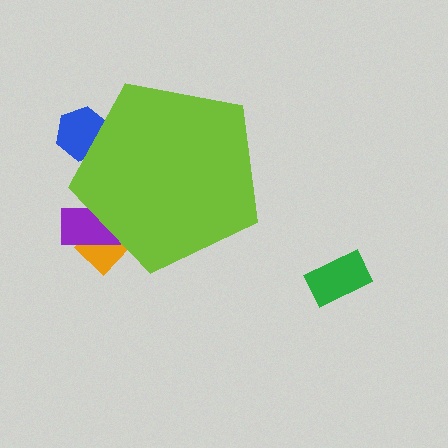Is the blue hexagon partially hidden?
Yes, the blue hexagon is partially hidden behind the lime pentagon.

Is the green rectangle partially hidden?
No, the green rectangle is fully visible.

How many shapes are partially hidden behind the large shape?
3 shapes are partially hidden.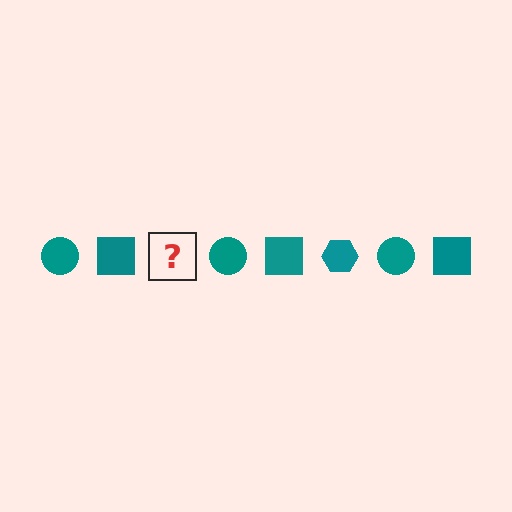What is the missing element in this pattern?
The missing element is a teal hexagon.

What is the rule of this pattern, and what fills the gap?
The rule is that the pattern cycles through circle, square, hexagon shapes in teal. The gap should be filled with a teal hexagon.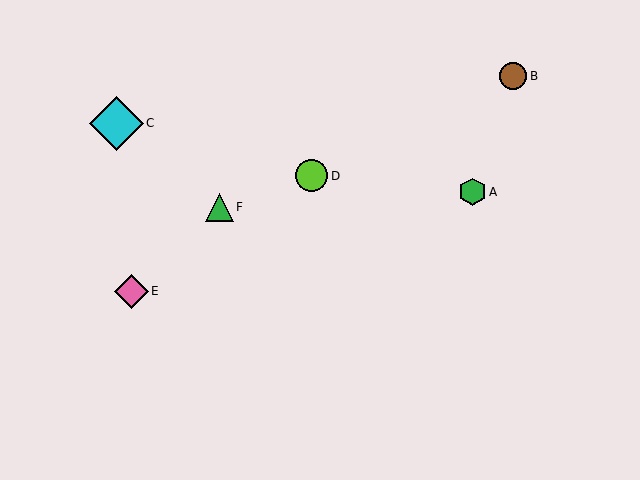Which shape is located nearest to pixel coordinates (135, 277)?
The pink diamond (labeled E) at (131, 291) is nearest to that location.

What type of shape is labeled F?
Shape F is a green triangle.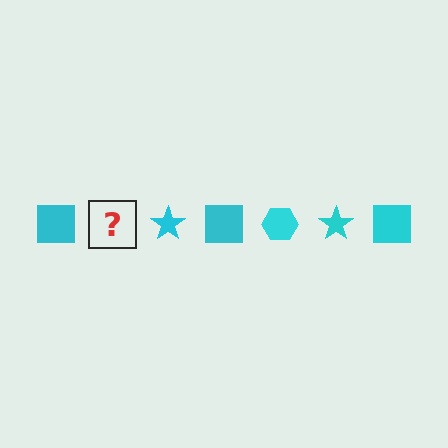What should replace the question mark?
The question mark should be replaced with a cyan hexagon.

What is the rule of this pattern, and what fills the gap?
The rule is that the pattern cycles through square, hexagon, star shapes in cyan. The gap should be filled with a cyan hexagon.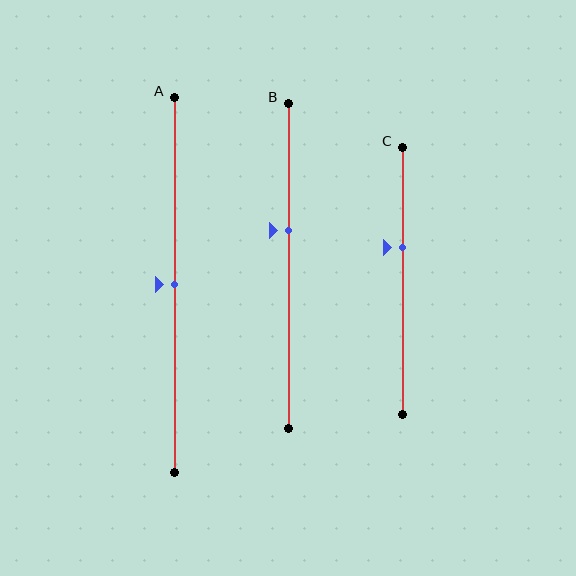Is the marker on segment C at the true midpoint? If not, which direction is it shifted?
No, the marker on segment C is shifted upward by about 13% of the segment length.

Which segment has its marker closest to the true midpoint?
Segment A has its marker closest to the true midpoint.